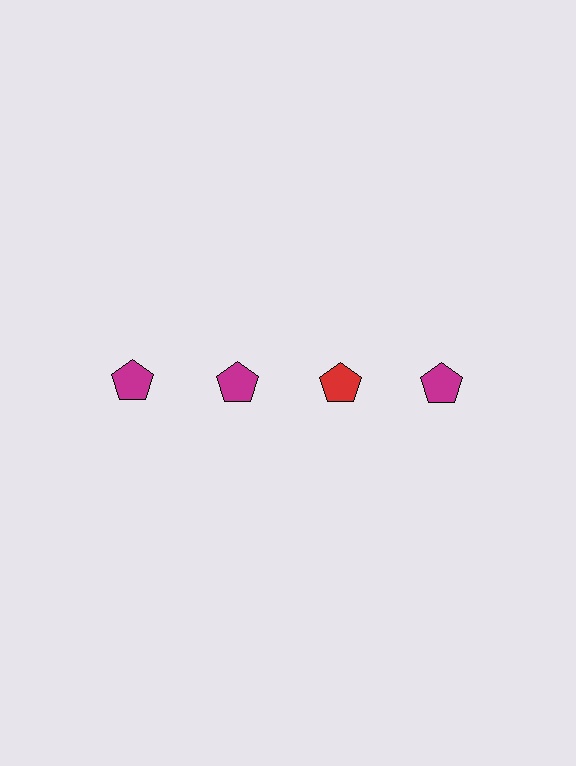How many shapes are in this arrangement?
There are 4 shapes arranged in a grid pattern.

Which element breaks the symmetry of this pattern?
The red pentagon in the top row, center column breaks the symmetry. All other shapes are magenta pentagons.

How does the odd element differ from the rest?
It has a different color: red instead of magenta.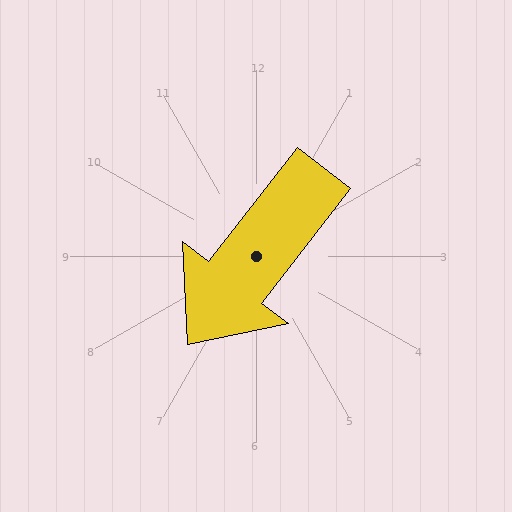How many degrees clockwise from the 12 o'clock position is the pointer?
Approximately 218 degrees.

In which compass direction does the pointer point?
Southwest.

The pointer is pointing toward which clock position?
Roughly 7 o'clock.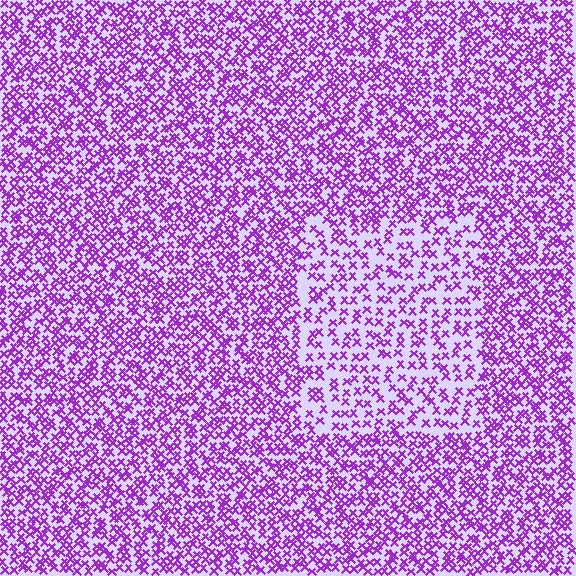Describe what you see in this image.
The image contains small purple elements arranged at two different densities. A rectangle-shaped region is visible where the elements are less densely packed than the surrounding area.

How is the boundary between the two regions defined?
The boundary is defined by a change in element density (approximately 1.8x ratio). All elements are the same color, size, and shape.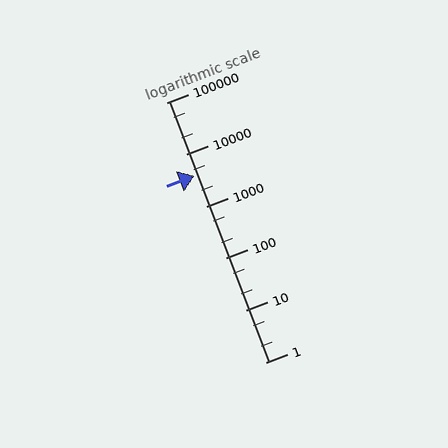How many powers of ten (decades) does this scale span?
The scale spans 5 decades, from 1 to 100000.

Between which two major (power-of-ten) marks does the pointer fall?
The pointer is between 1000 and 10000.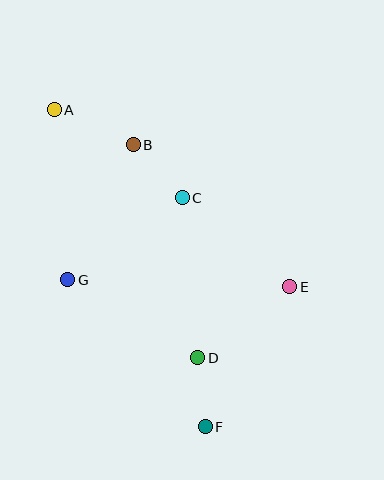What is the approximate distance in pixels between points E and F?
The distance between E and F is approximately 163 pixels.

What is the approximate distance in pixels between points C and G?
The distance between C and G is approximately 141 pixels.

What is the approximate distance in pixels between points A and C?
The distance between A and C is approximately 155 pixels.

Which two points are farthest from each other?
Points A and F are farthest from each other.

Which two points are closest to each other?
Points D and F are closest to each other.